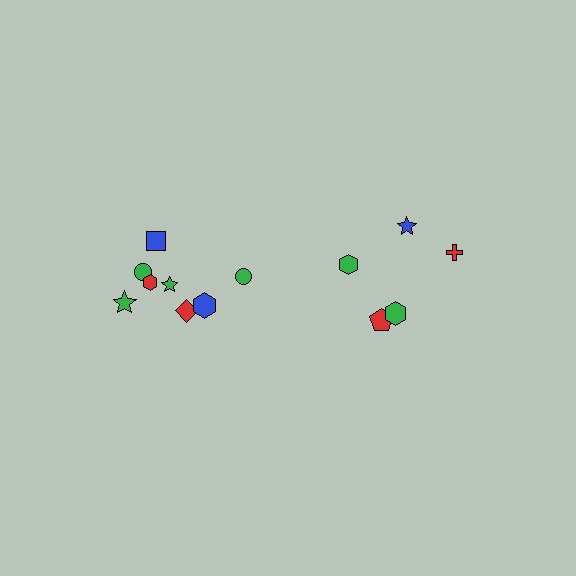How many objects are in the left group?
There are 8 objects.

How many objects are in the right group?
There are 5 objects.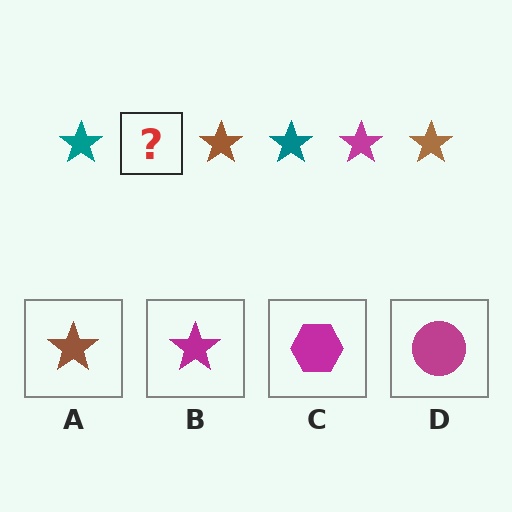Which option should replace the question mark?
Option B.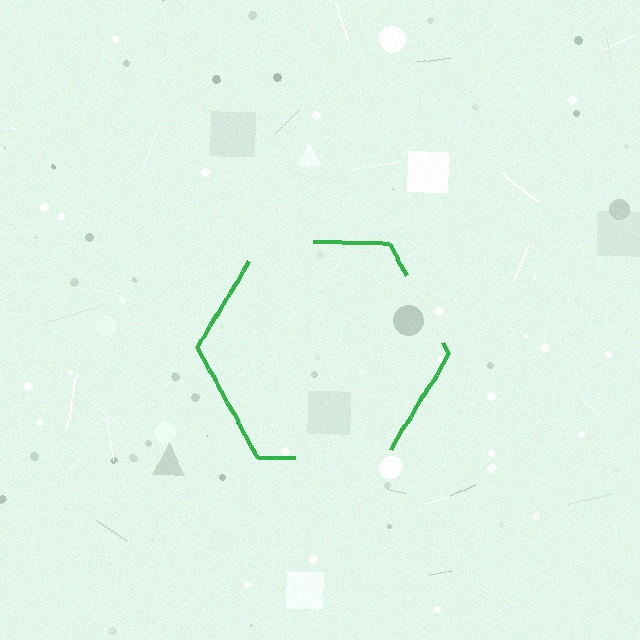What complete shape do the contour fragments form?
The contour fragments form a hexagon.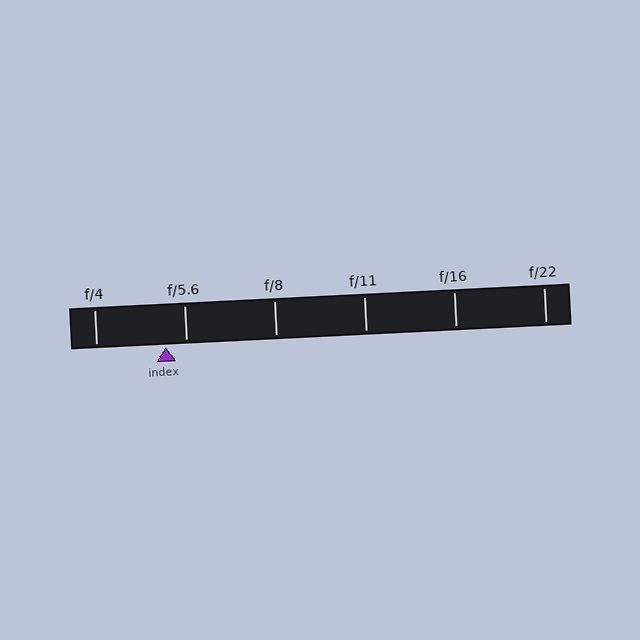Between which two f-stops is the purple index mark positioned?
The index mark is between f/4 and f/5.6.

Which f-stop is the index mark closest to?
The index mark is closest to f/5.6.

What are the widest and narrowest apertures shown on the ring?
The widest aperture shown is f/4 and the narrowest is f/22.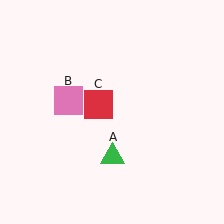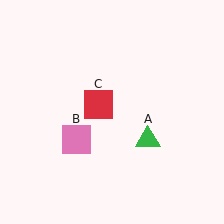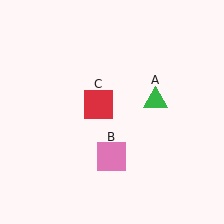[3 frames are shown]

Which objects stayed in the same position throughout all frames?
Red square (object C) remained stationary.